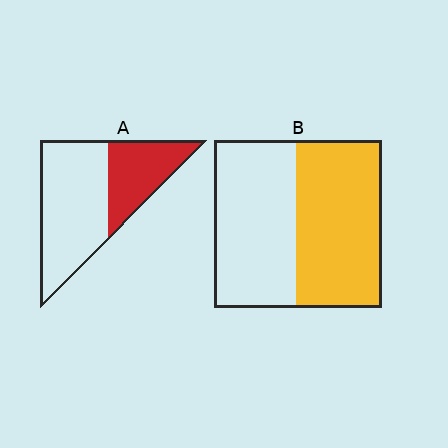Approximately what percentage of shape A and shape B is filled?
A is approximately 35% and B is approximately 50%.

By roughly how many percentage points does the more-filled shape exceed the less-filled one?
By roughly 15 percentage points (B over A).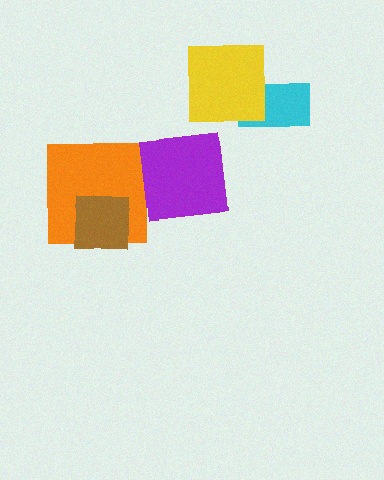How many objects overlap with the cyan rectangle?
1 object overlaps with the cyan rectangle.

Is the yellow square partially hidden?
No, no other shape covers it.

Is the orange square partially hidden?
Yes, it is partially covered by another shape.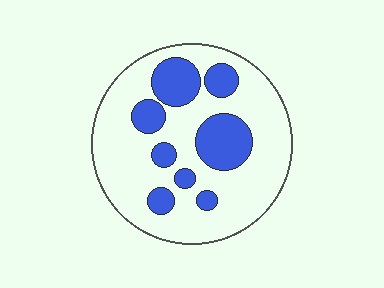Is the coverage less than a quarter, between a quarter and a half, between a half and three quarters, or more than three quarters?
Between a quarter and a half.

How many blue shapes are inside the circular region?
8.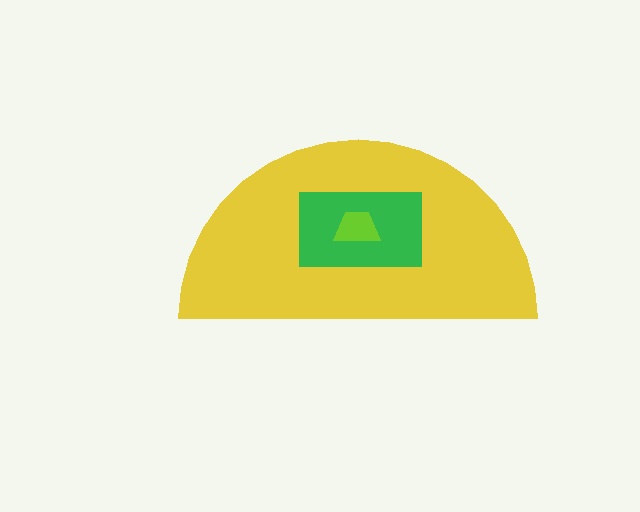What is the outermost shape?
The yellow semicircle.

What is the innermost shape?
The lime trapezoid.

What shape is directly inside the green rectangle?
The lime trapezoid.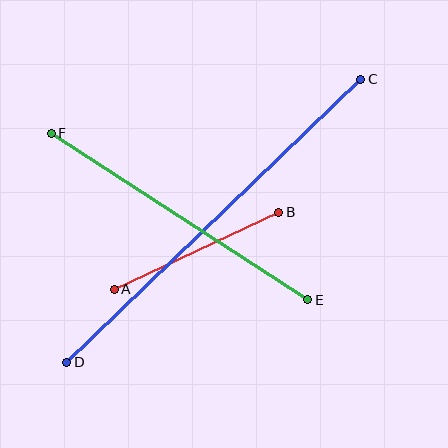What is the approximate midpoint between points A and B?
The midpoint is at approximately (196, 251) pixels.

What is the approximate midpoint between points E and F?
The midpoint is at approximately (180, 217) pixels.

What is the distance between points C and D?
The distance is approximately 408 pixels.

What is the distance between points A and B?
The distance is approximately 181 pixels.